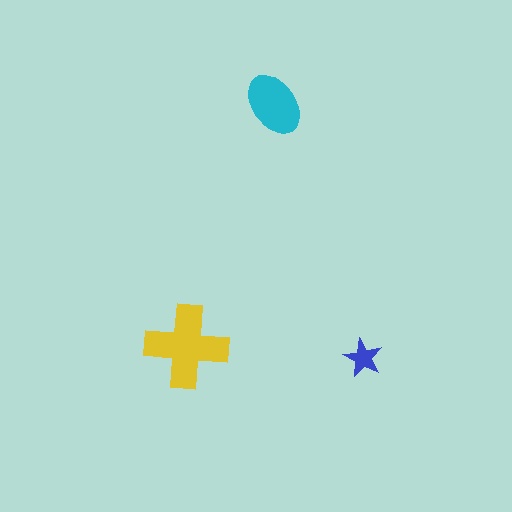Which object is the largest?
The yellow cross.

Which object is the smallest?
The blue star.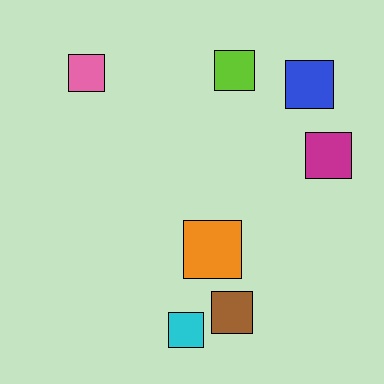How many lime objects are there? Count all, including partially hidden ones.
There is 1 lime object.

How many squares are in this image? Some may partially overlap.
There are 7 squares.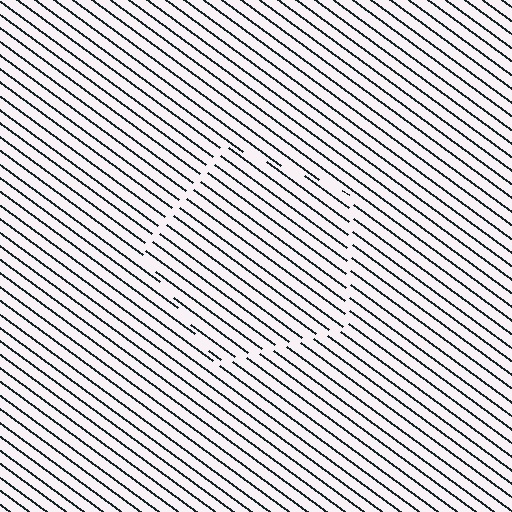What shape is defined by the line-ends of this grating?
An illusory pentagon. The interior of the shape contains the same grating, shifted by half a period — the contour is defined by the phase discontinuity where line-ends from the inner and outer gratings abut.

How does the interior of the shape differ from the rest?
The interior of the shape contains the same grating, shifted by half a period — the contour is defined by the phase discontinuity where line-ends from the inner and outer gratings abut.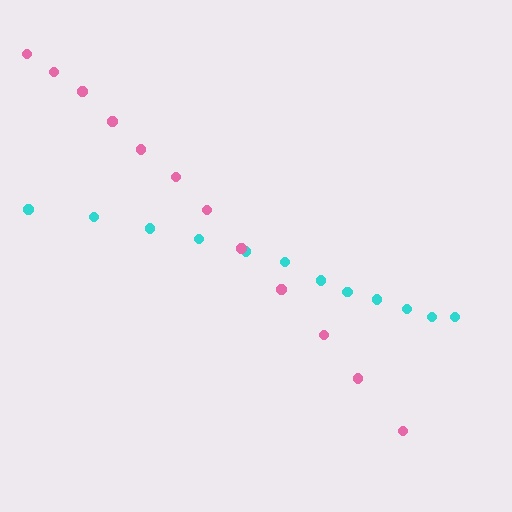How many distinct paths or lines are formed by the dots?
There are 2 distinct paths.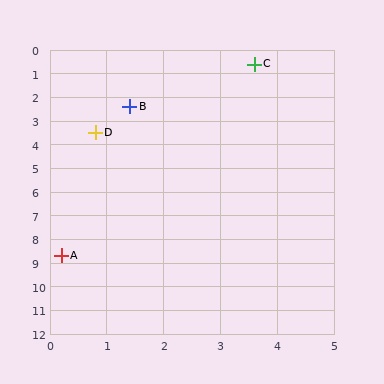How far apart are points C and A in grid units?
Points C and A are about 8.8 grid units apart.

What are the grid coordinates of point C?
Point C is at approximately (3.6, 0.6).